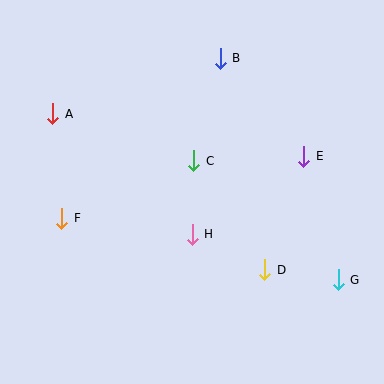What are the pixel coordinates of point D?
Point D is at (265, 270).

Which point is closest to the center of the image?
Point C at (194, 161) is closest to the center.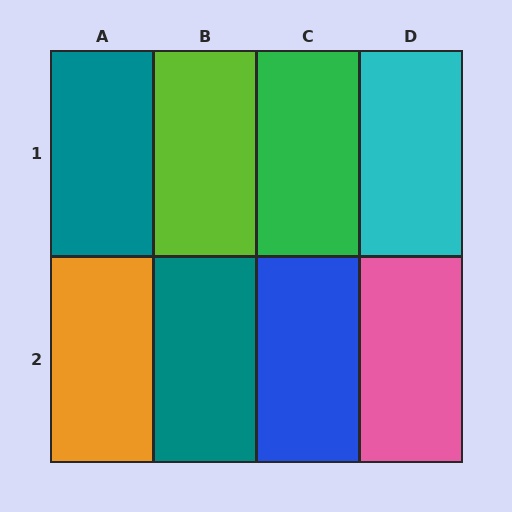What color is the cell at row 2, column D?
Pink.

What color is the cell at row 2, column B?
Teal.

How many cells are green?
1 cell is green.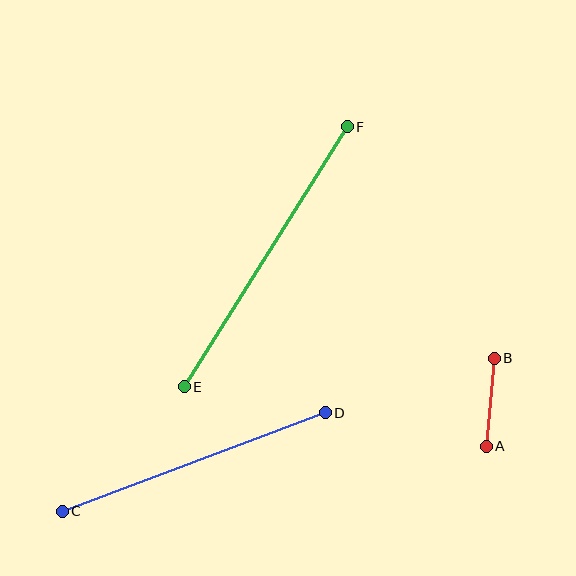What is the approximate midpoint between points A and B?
The midpoint is at approximately (490, 402) pixels.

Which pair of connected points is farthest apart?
Points E and F are farthest apart.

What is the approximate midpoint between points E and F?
The midpoint is at approximately (266, 257) pixels.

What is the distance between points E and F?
The distance is approximately 307 pixels.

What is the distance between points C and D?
The distance is approximately 281 pixels.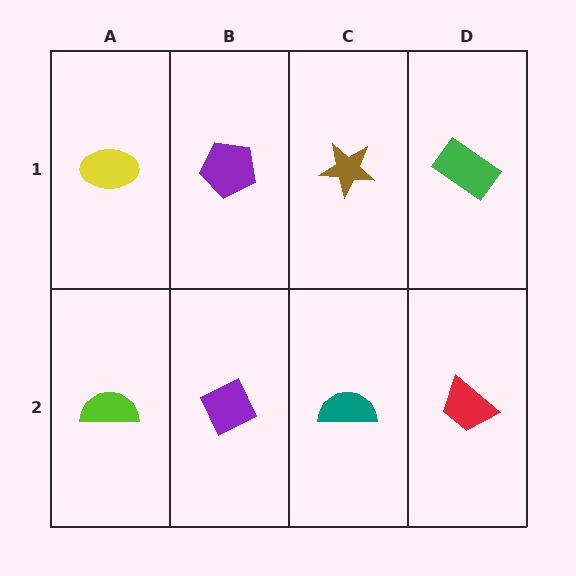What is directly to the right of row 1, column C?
A green rectangle.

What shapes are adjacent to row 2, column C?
A brown star (row 1, column C), a purple diamond (row 2, column B), a red trapezoid (row 2, column D).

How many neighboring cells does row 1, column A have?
2.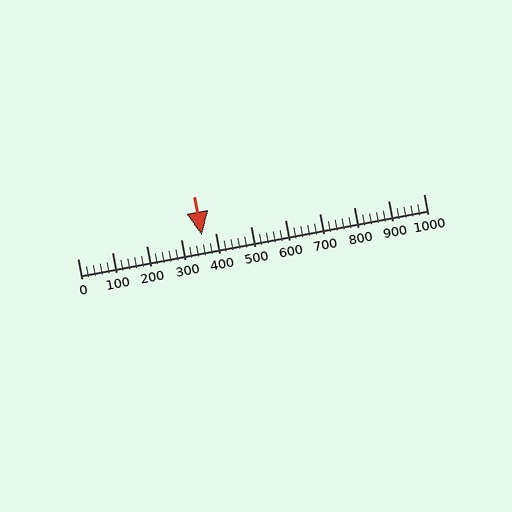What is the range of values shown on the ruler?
The ruler shows values from 0 to 1000.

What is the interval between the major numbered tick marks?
The major tick marks are spaced 100 units apart.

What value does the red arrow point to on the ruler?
The red arrow points to approximately 360.